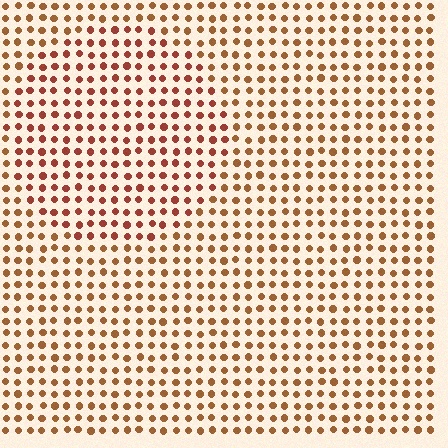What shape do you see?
I see a circle.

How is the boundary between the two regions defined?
The boundary is defined purely by a slight shift in hue (about 22 degrees). Spacing, size, and orientation are identical on both sides.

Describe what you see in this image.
The image is filled with small brown elements in a uniform arrangement. A circle-shaped region is visible where the elements are tinted to a slightly different hue, forming a subtle color boundary.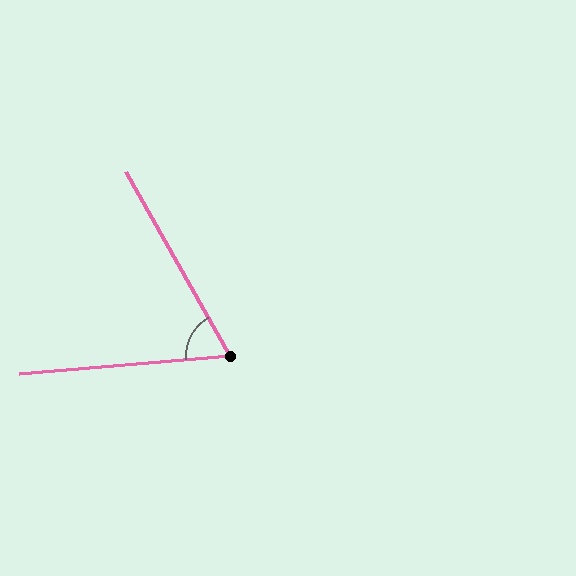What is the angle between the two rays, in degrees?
Approximately 65 degrees.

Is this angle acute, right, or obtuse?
It is acute.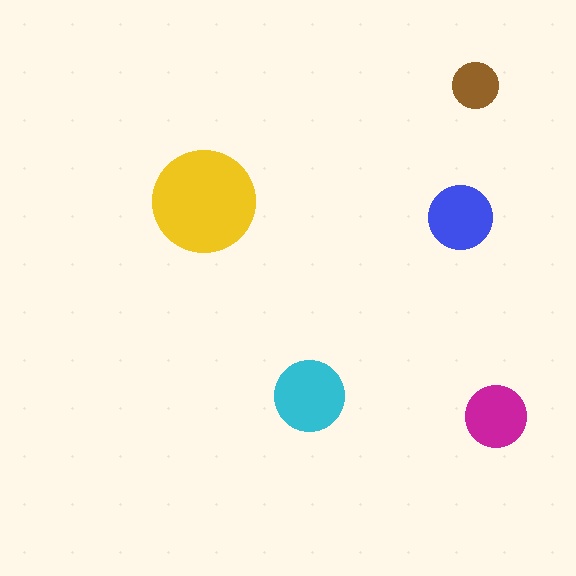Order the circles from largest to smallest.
the yellow one, the cyan one, the blue one, the magenta one, the brown one.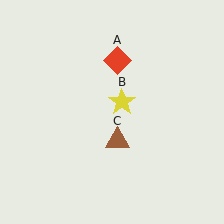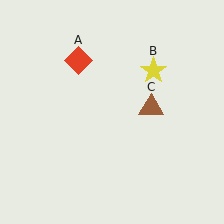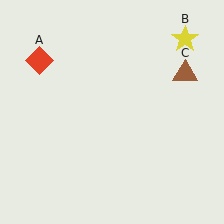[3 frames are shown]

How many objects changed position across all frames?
3 objects changed position: red diamond (object A), yellow star (object B), brown triangle (object C).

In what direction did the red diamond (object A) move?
The red diamond (object A) moved left.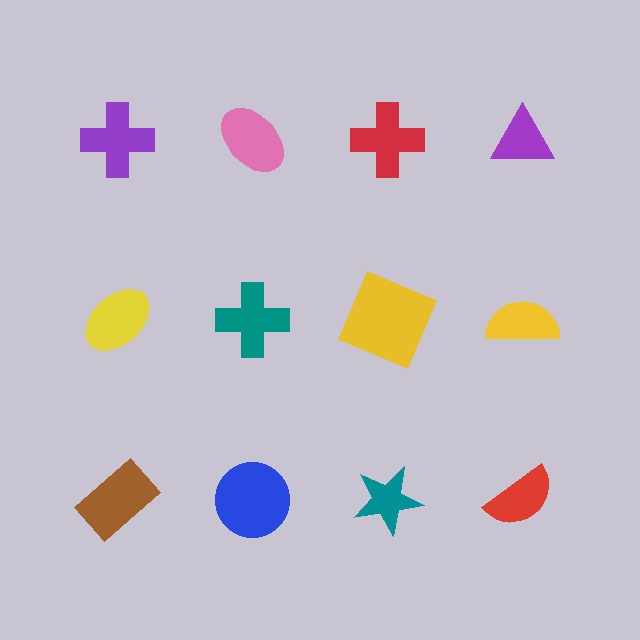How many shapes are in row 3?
4 shapes.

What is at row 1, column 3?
A red cross.